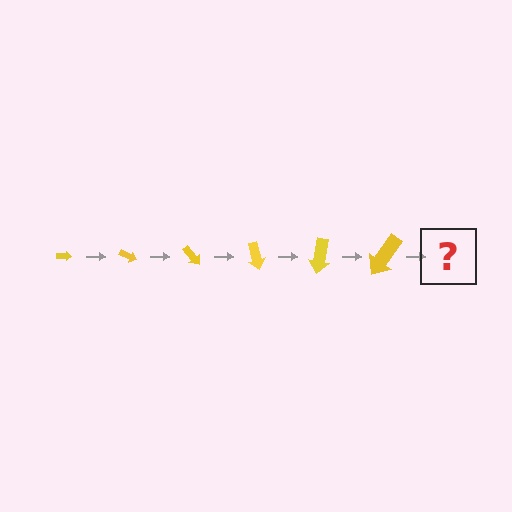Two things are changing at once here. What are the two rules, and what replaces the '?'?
The two rules are that the arrow grows larger each step and it rotates 25 degrees each step. The '?' should be an arrow, larger than the previous one and rotated 150 degrees from the start.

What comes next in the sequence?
The next element should be an arrow, larger than the previous one and rotated 150 degrees from the start.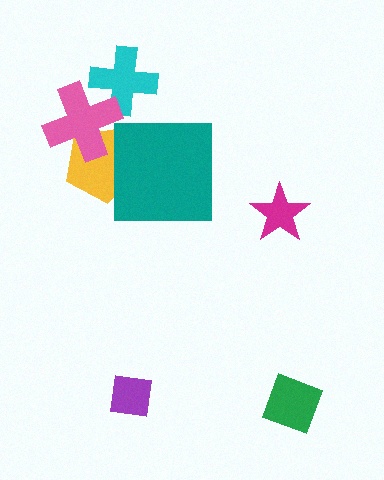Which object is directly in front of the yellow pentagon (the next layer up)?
The teal square is directly in front of the yellow pentagon.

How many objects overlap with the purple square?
0 objects overlap with the purple square.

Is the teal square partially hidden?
No, no other shape covers it.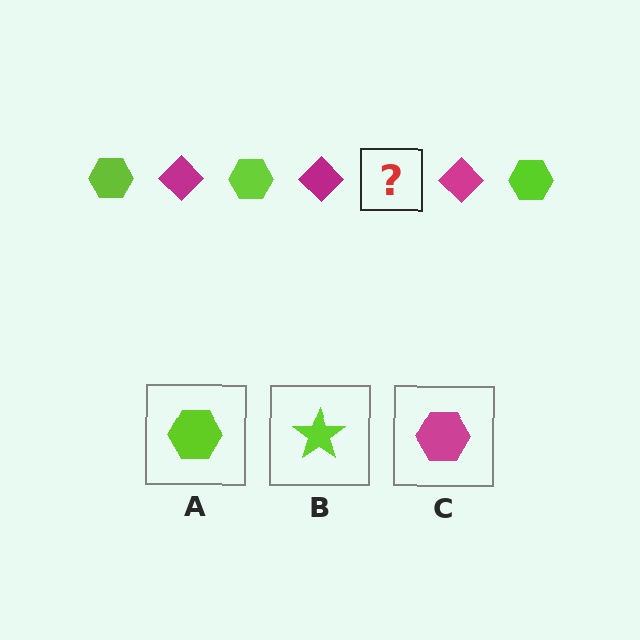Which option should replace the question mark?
Option A.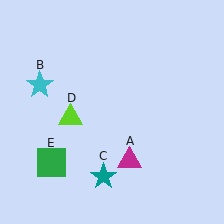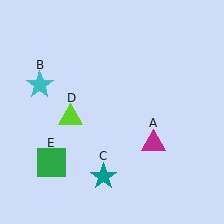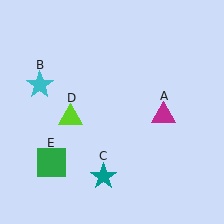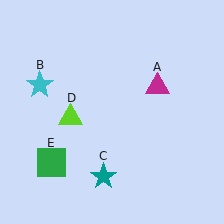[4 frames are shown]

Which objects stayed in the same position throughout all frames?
Cyan star (object B) and teal star (object C) and lime triangle (object D) and green square (object E) remained stationary.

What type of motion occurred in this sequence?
The magenta triangle (object A) rotated counterclockwise around the center of the scene.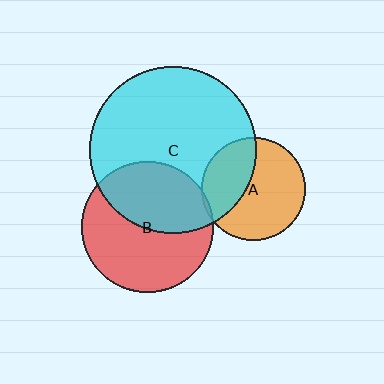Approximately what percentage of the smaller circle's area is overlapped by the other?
Approximately 5%.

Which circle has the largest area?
Circle C (cyan).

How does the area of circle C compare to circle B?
Approximately 1.6 times.